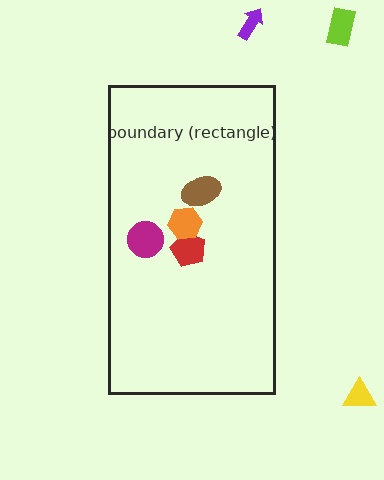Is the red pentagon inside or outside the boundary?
Inside.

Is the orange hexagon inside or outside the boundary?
Inside.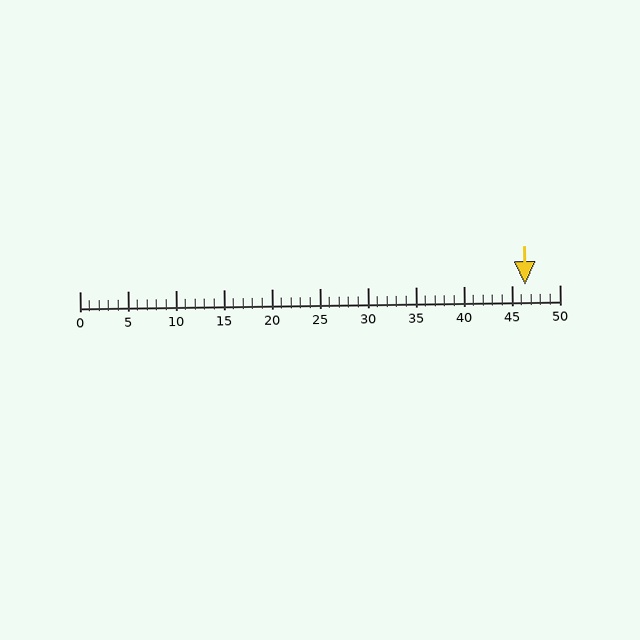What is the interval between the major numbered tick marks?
The major tick marks are spaced 5 units apart.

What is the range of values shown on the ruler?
The ruler shows values from 0 to 50.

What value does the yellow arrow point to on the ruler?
The yellow arrow points to approximately 46.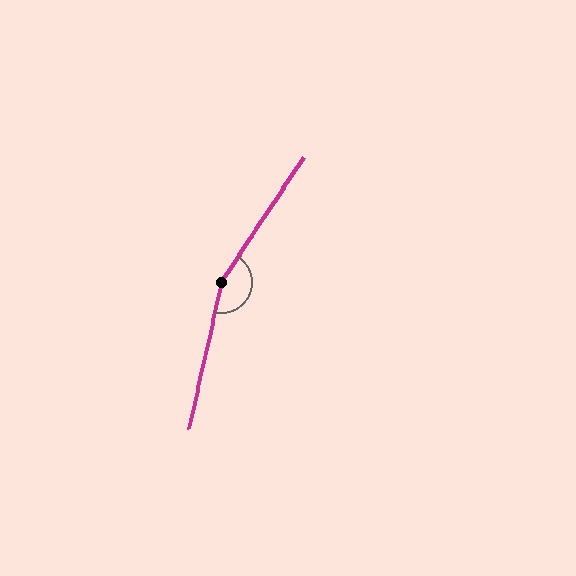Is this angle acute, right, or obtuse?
It is obtuse.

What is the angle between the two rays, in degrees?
Approximately 159 degrees.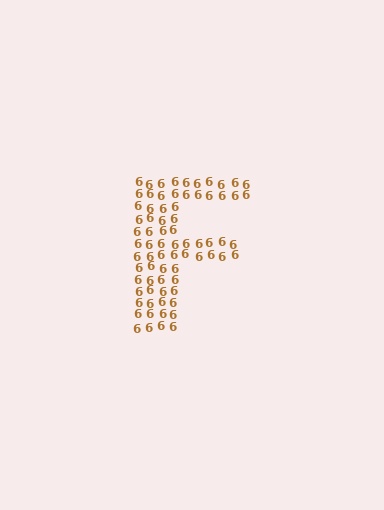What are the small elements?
The small elements are digit 6's.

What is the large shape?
The large shape is the letter F.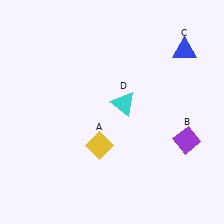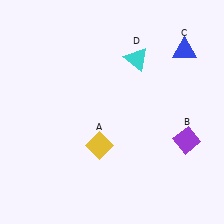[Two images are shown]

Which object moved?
The cyan triangle (D) moved up.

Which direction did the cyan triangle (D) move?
The cyan triangle (D) moved up.